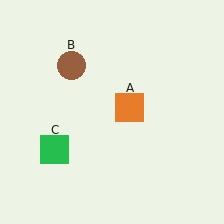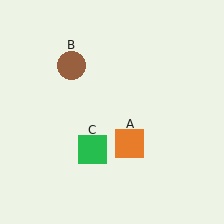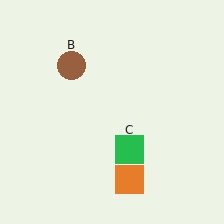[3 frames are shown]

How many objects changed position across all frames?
2 objects changed position: orange square (object A), green square (object C).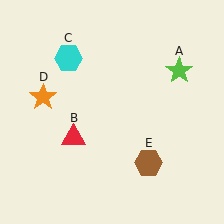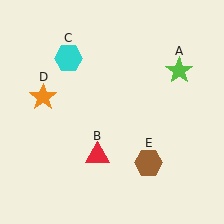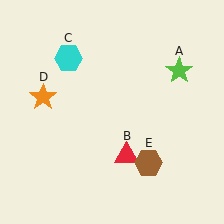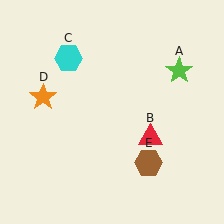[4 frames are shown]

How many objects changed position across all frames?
1 object changed position: red triangle (object B).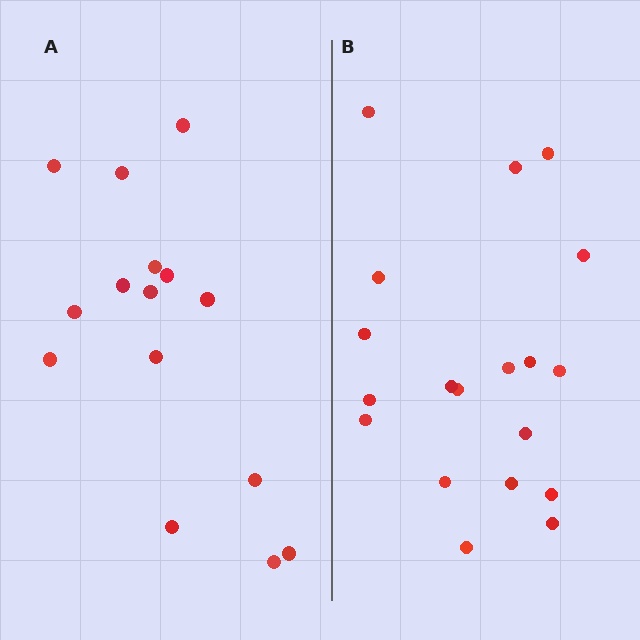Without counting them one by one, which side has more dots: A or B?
Region B (the right region) has more dots.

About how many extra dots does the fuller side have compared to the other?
Region B has about 4 more dots than region A.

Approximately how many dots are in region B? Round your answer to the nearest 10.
About 20 dots. (The exact count is 19, which rounds to 20.)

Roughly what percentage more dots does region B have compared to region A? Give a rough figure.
About 25% more.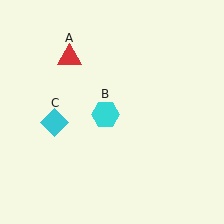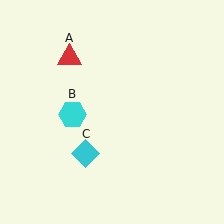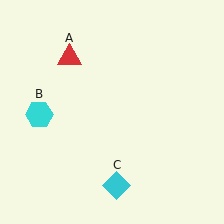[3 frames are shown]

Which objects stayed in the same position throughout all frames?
Red triangle (object A) remained stationary.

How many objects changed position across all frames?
2 objects changed position: cyan hexagon (object B), cyan diamond (object C).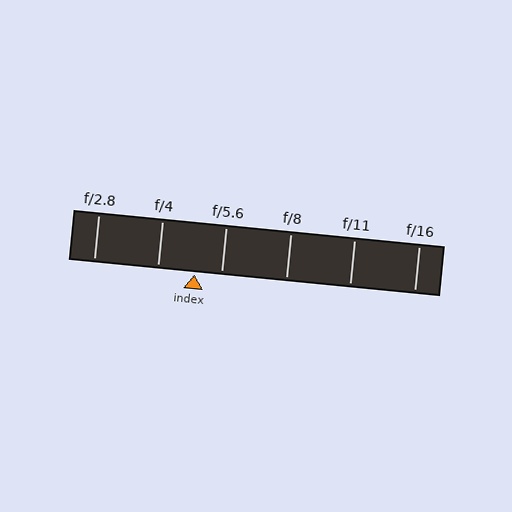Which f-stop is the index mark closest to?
The index mark is closest to f/5.6.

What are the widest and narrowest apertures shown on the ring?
The widest aperture shown is f/2.8 and the narrowest is f/16.